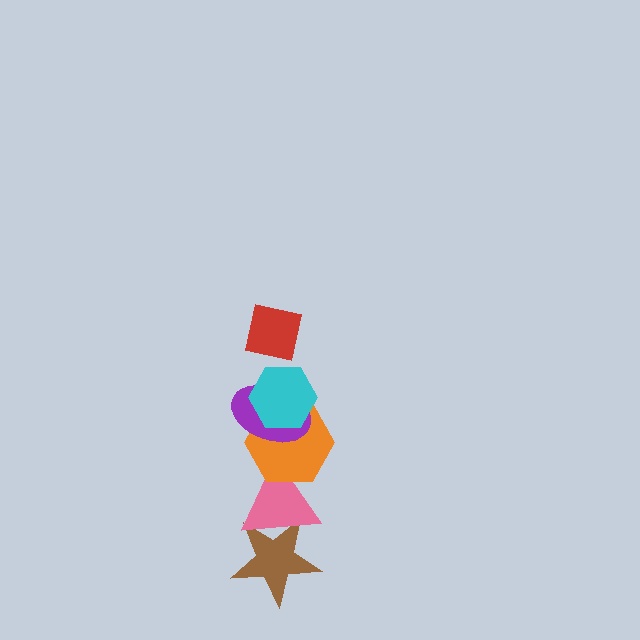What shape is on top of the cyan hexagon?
The red square is on top of the cyan hexagon.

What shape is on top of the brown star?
The pink triangle is on top of the brown star.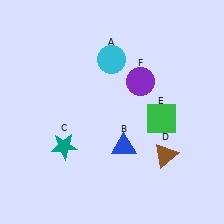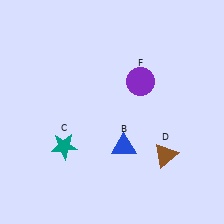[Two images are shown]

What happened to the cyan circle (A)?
The cyan circle (A) was removed in Image 2. It was in the top-left area of Image 1.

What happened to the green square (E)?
The green square (E) was removed in Image 2. It was in the bottom-right area of Image 1.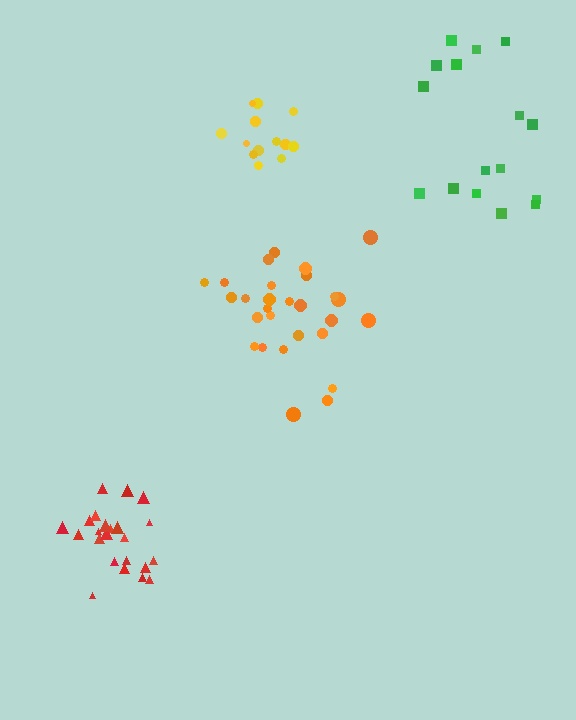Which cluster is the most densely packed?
Red.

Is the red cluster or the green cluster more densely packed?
Red.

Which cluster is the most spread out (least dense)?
Green.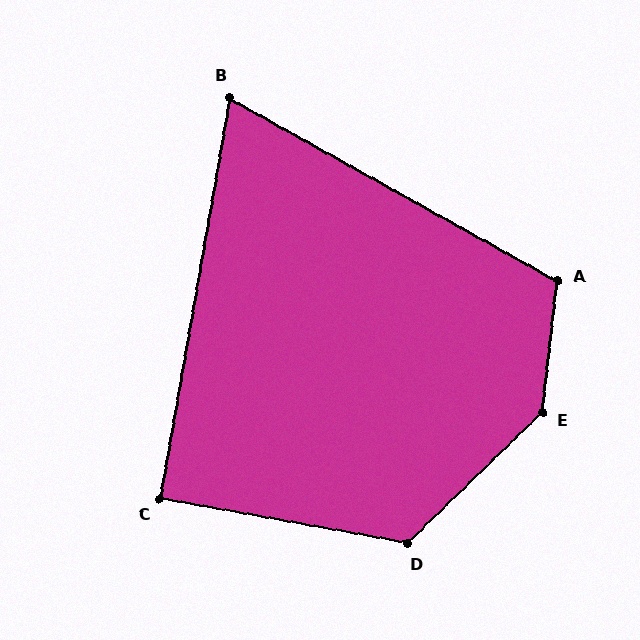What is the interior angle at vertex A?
Approximately 113 degrees (obtuse).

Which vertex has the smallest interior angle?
B, at approximately 71 degrees.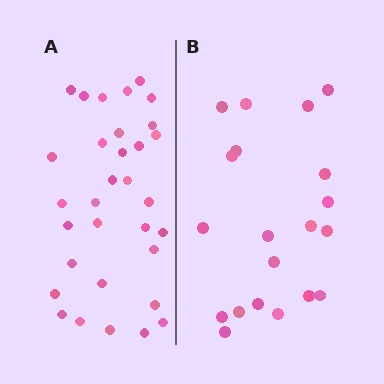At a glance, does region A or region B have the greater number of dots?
Region A (the left region) has more dots.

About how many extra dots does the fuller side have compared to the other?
Region A has roughly 12 or so more dots than region B.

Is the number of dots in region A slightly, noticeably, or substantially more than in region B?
Region A has substantially more. The ratio is roughly 1.6 to 1.